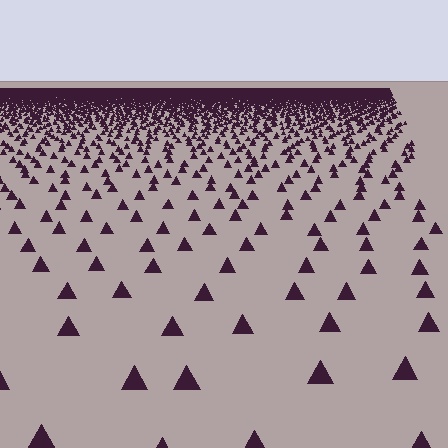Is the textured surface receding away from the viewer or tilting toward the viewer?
The surface is receding away from the viewer. Texture elements get smaller and denser toward the top.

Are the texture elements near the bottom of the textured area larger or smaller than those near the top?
Larger. Near the bottom, elements are closer to the viewer and appear at a bigger on-screen size.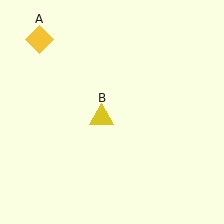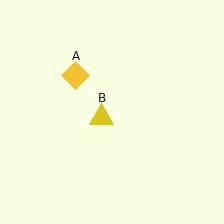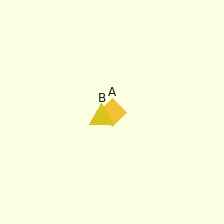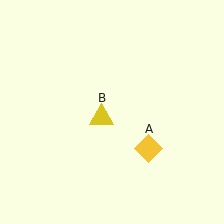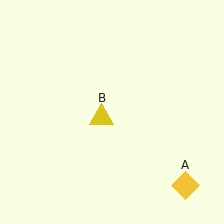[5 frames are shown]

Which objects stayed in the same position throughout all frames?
Yellow triangle (object B) remained stationary.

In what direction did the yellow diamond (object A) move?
The yellow diamond (object A) moved down and to the right.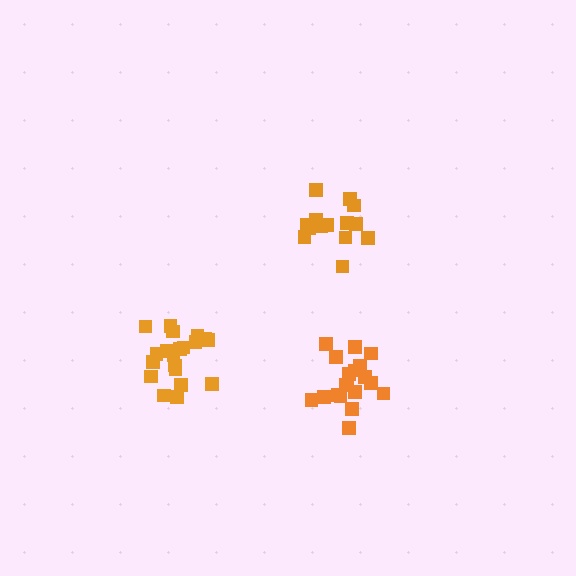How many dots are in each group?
Group 1: 14 dots, Group 2: 20 dots, Group 3: 19 dots (53 total).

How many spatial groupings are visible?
There are 3 spatial groupings.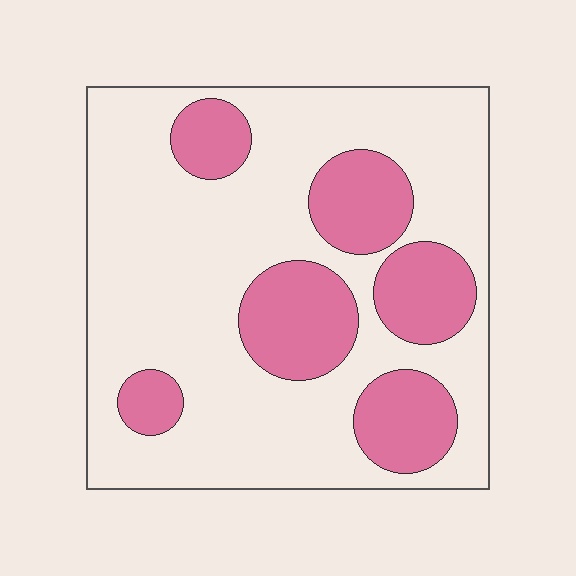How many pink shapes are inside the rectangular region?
6.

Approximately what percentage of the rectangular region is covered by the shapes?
Approximately 30%.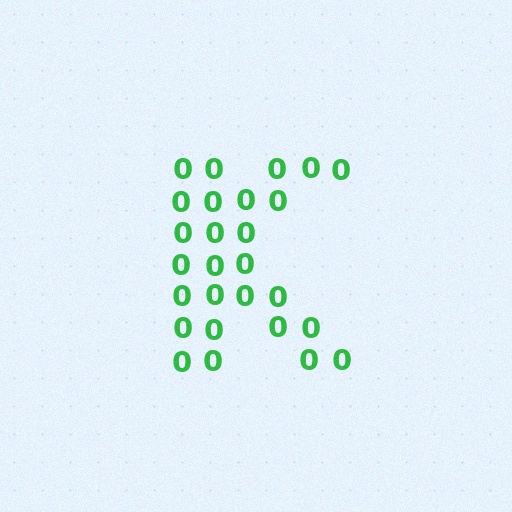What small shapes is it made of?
It is made of small digit 0's.